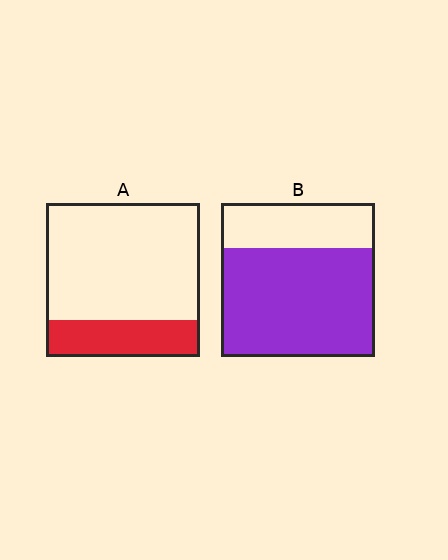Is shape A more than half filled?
No.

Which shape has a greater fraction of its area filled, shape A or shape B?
Shape B.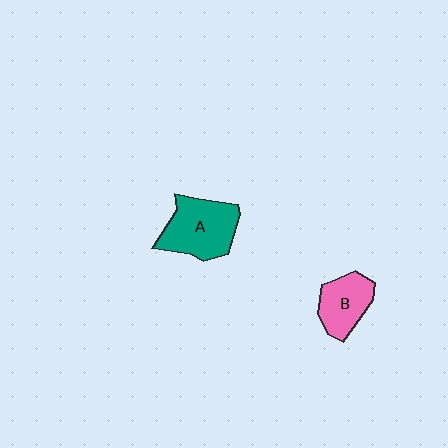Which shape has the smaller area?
Shape B (pink).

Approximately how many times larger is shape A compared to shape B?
Approximately 1.5 times.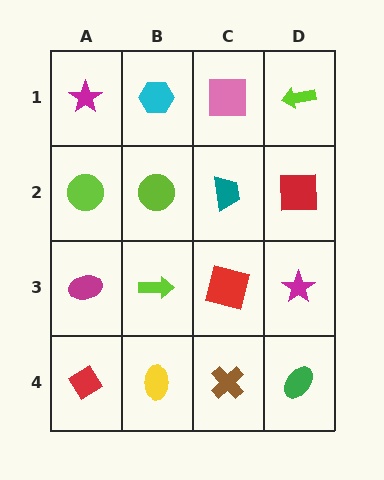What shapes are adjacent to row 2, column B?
A cyan hexagon (row 1, column B), a lime arrow (row 3, column B), a lime circle (row 2, column A), a teal trapezoid (row 2, column C).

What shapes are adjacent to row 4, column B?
A lime arrow (row 3, column B), a red diamond (row 4, column A), a brown cross (row 4, column C).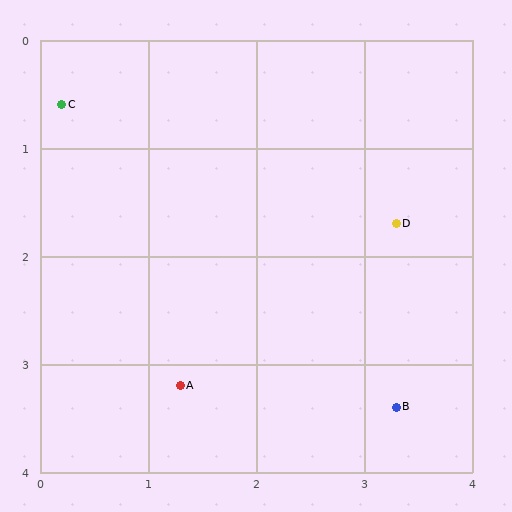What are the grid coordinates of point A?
Point A is at approximately (1.3, 3.2).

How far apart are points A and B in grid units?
Points A and B are about 2.0 grid units apart.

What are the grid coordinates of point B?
Point B is at approximately (3.3, 3.4).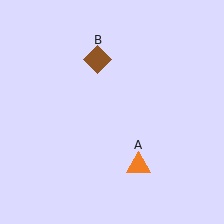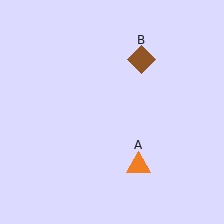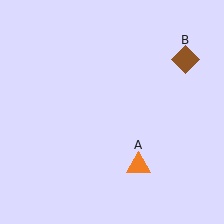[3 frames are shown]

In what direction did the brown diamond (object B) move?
The brown diamond (object B) moved right.